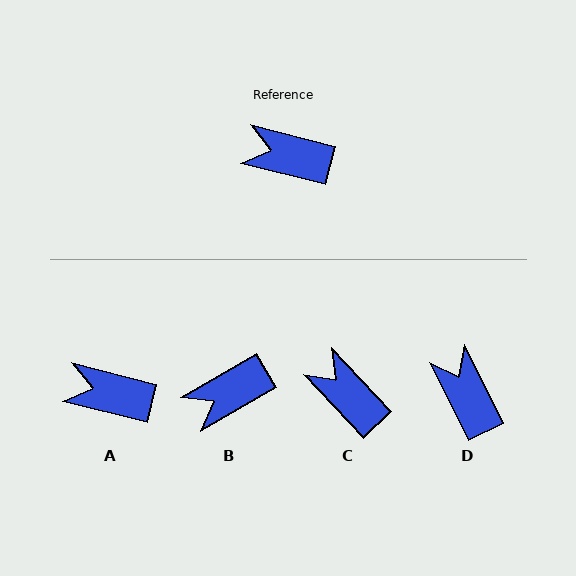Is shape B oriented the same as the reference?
No, it is off by about 45 degrees.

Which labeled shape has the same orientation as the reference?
A.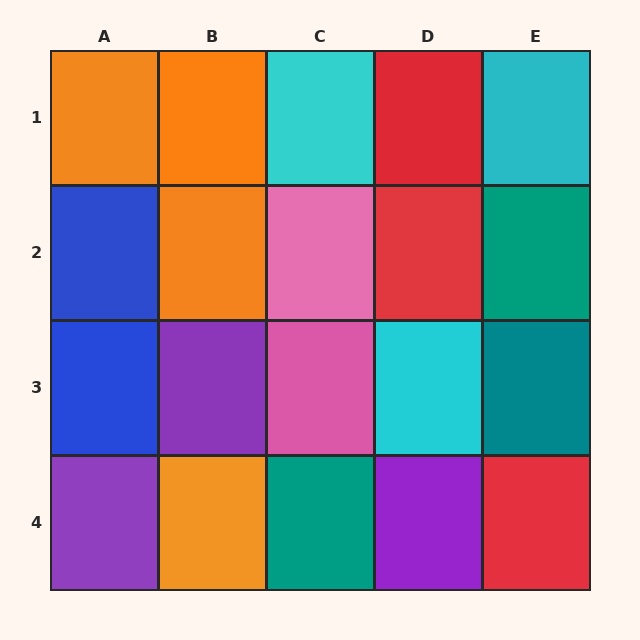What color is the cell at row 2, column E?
Teal.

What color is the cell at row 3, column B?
Purple.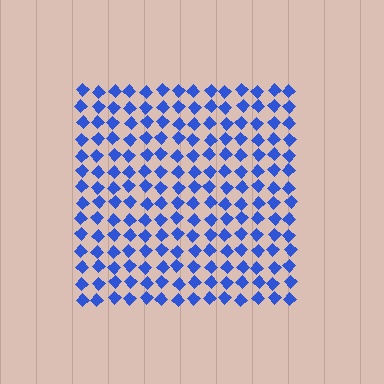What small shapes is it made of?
It is made of small diamonds.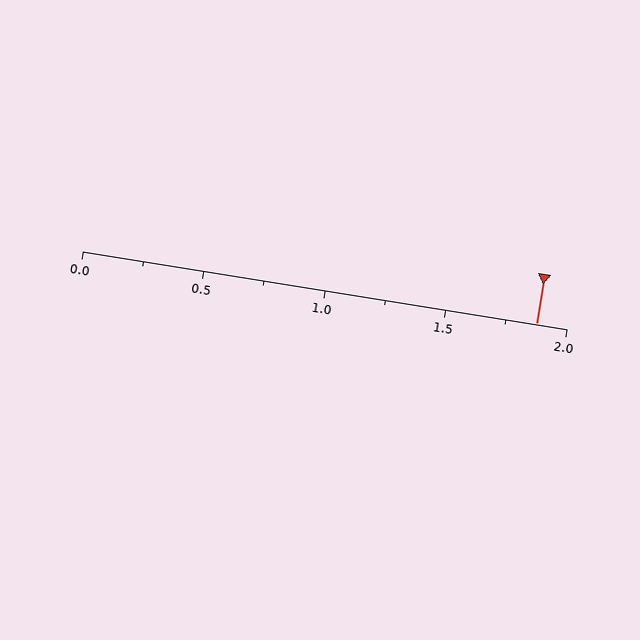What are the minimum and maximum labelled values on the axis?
The axis runs from 0.0 to 2.0.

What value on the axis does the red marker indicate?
The marker indicates approximately 1.88.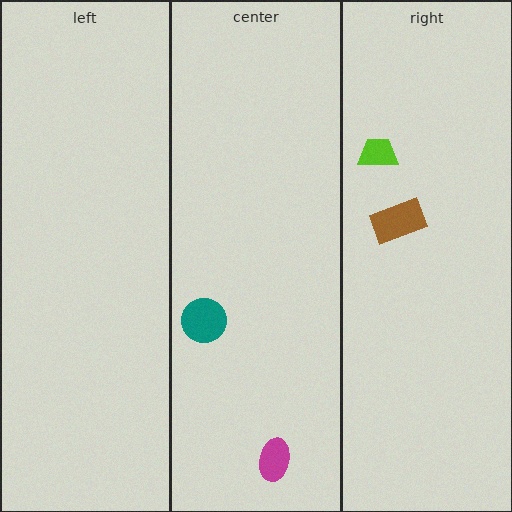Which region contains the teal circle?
The center region.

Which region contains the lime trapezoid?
The right region.